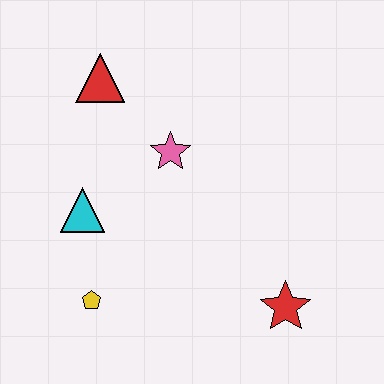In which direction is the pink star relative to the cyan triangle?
The pink star is to the right of the cyan triangle.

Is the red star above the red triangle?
No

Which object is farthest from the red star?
The red triangle is farthest from the red star.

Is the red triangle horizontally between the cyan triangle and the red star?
Yes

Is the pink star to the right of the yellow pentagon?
Yes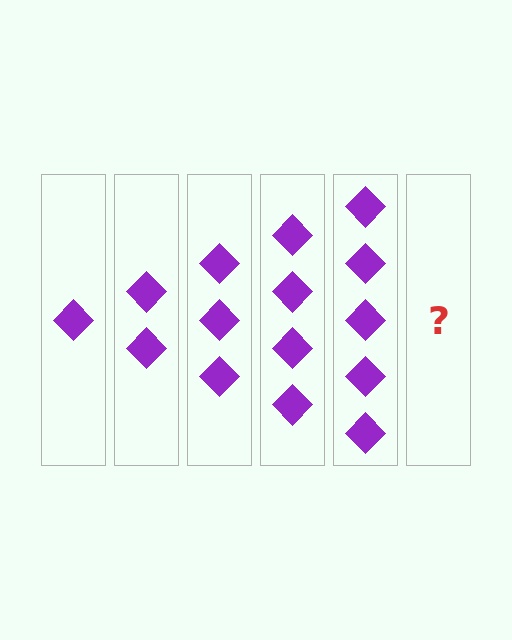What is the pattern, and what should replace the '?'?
The pattern is that each step adds one more diamond. The '?' should be 6 diamonds.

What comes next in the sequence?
The next element should be 6 diamonds.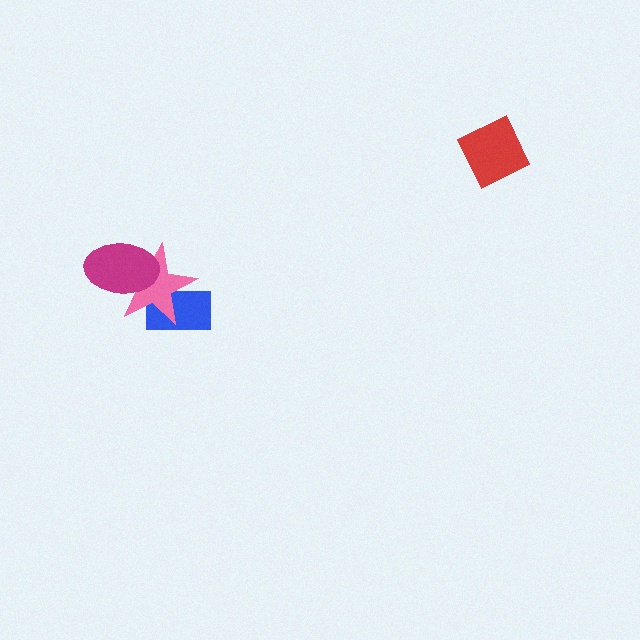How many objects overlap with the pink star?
2 objects overlap with the pink star.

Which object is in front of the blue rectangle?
The pink star is in front of the blue rectangle.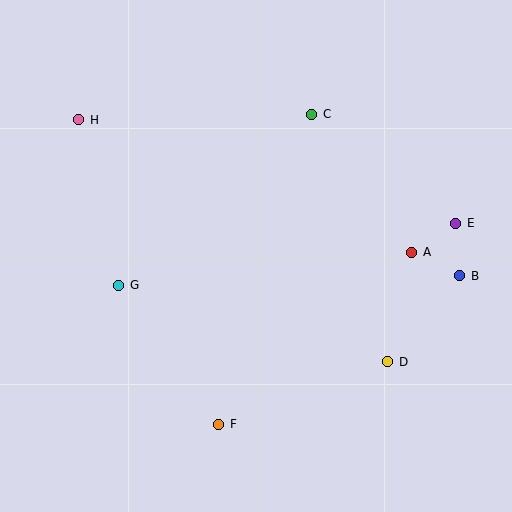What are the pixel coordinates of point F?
Point F is at (219, 424).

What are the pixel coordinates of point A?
Point A is at (412, 252).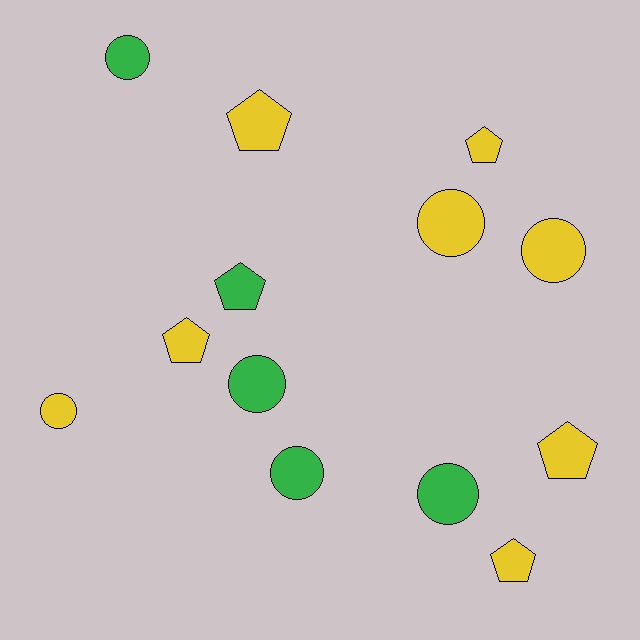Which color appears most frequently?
Yellow, with 8 objects.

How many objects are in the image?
There are 13 objects.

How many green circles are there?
There are 4 green circles.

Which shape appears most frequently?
Circle, with 7 objects.